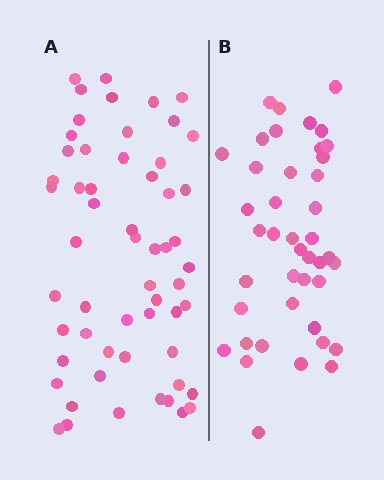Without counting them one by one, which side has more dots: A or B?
Region A (the left region) has more dots.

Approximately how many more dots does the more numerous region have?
Region A has approximately 15 more dots than region B.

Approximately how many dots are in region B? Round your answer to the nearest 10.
About 40 dots. (The exact count is 42, which rounds to 40.)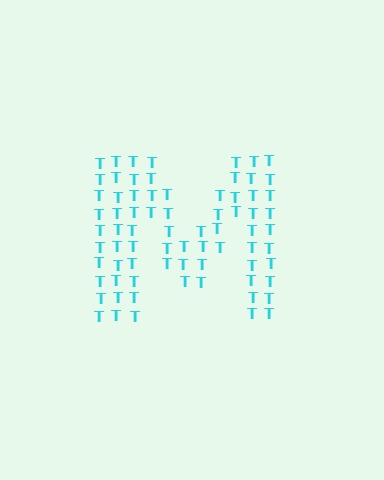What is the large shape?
The large shape is the letter M.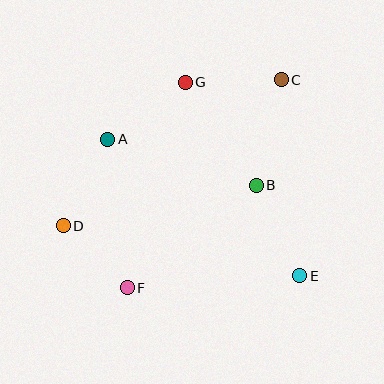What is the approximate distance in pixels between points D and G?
The distance between D and G is approximately 188 pixels.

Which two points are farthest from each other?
Points C and D are farthest from each other.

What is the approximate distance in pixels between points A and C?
The distance between A and C is approximately 183 pixels.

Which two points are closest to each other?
Points D and F are closest to each other.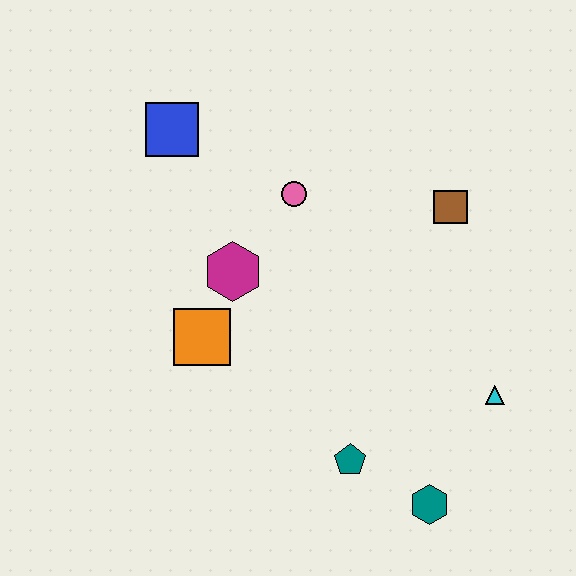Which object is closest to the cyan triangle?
The teal hexagon is closest to the cyan triangle.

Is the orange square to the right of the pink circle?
No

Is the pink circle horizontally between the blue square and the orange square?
No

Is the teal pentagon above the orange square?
No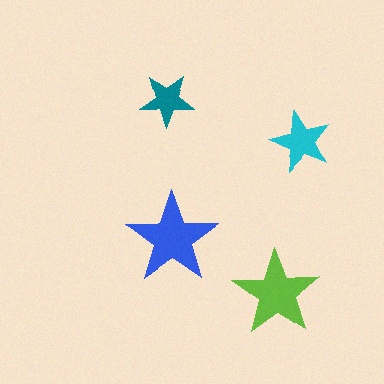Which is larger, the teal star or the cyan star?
The cyan one.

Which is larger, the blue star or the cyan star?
The blue one.